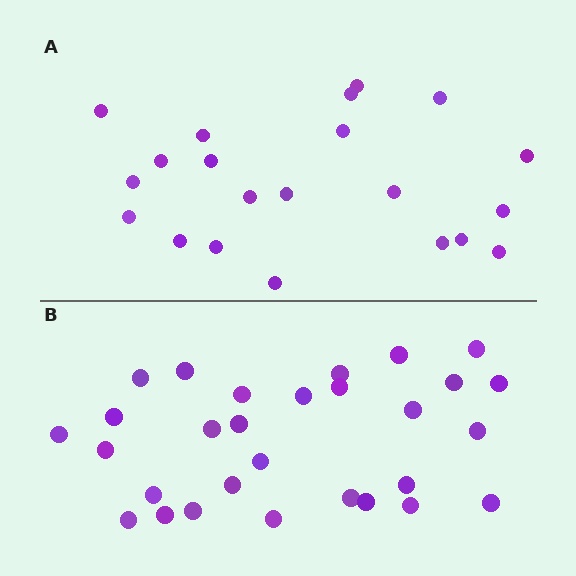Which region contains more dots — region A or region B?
Region B (the bottom region) has more dots.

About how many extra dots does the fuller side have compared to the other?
Region B has roughly 8 or so more dots than region A.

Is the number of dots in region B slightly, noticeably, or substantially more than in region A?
Region B has noticeably more, but not dramatically so. The ratio is roughly 1.4 to 1.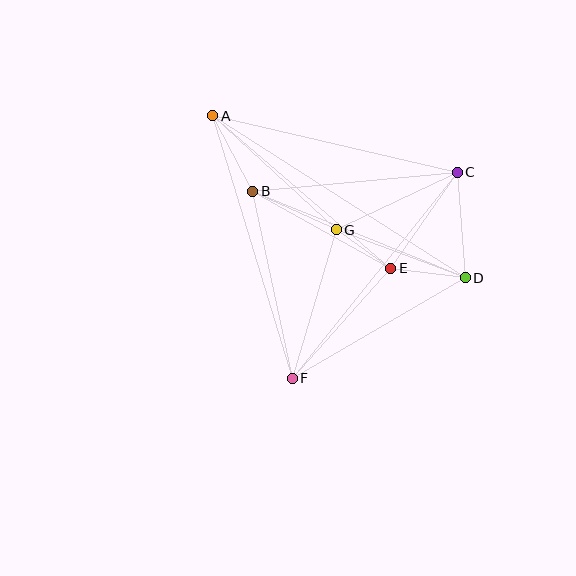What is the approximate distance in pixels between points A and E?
The distance between A and E is approximately 234 pixels.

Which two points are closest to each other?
Points E and G are closest to each other.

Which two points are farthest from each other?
Points A and D are farthest from each other.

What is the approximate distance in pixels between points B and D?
The distance between B and D is approximately 229 pixels.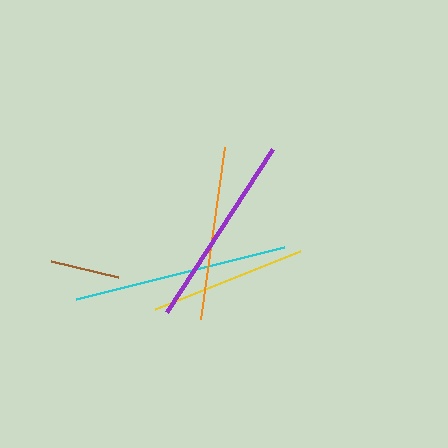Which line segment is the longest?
The cyan line is the longest at approximately 215 pixels.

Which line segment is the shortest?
The brown line is the shortest at approximately 68 pixels.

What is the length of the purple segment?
The purple segment is approximately 194 pixels long.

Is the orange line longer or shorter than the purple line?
The purple line is longer than the orange line.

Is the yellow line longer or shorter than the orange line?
The orange line is longer than the yellow line.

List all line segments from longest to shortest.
From longest to shortest: cyan, purple, orange, yellow, brown.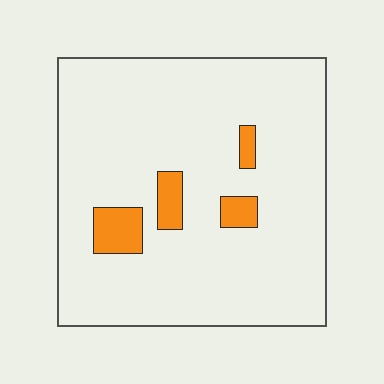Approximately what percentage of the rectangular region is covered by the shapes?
Approximately 10%.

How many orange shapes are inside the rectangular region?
4.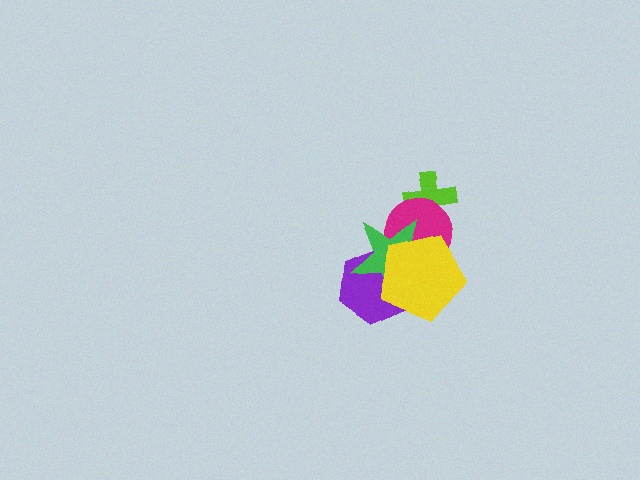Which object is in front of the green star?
The yellow pentagon is in front of the green star.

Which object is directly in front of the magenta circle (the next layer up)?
The green star is directly in front of the magenta circle.